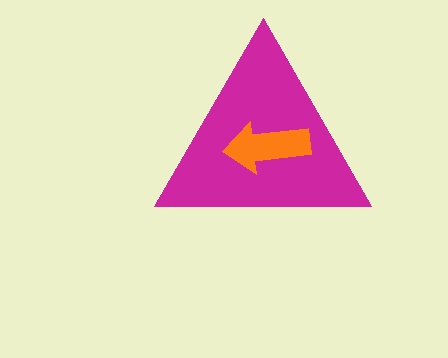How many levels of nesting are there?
2.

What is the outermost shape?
The magenta triangle.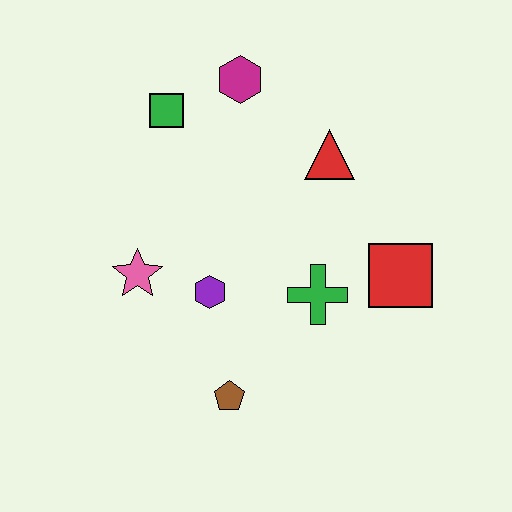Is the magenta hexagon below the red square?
No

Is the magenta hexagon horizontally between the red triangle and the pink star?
Yes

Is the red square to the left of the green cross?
No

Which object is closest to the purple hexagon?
The pink star is closest to the purple hexagon.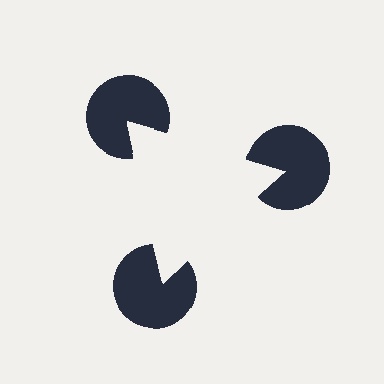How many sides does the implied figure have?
3 sides.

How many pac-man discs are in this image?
There are 3 — one at each vertex of the illusory triangle.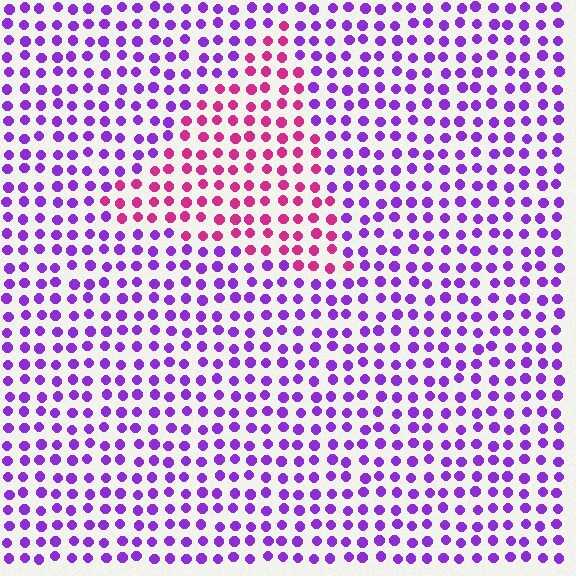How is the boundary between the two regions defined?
The boundary is defined purely by a slight shift in hue (about 50 degrees). Spacing, size, and orientation are identical on both sides.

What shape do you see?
I see a triangle.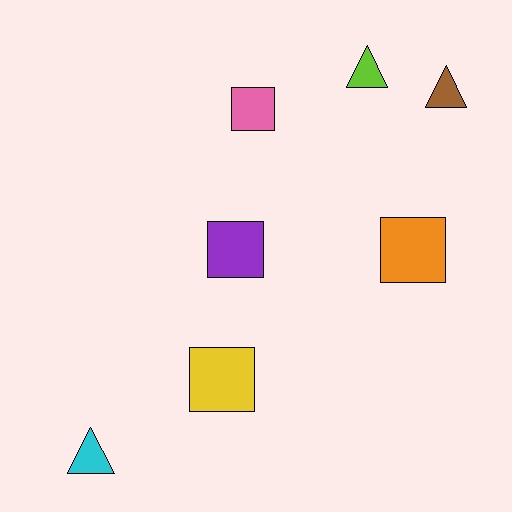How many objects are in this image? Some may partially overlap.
There are 7 objects.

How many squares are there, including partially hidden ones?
There are 4 squares.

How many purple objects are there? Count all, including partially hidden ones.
There is 1 purple object.